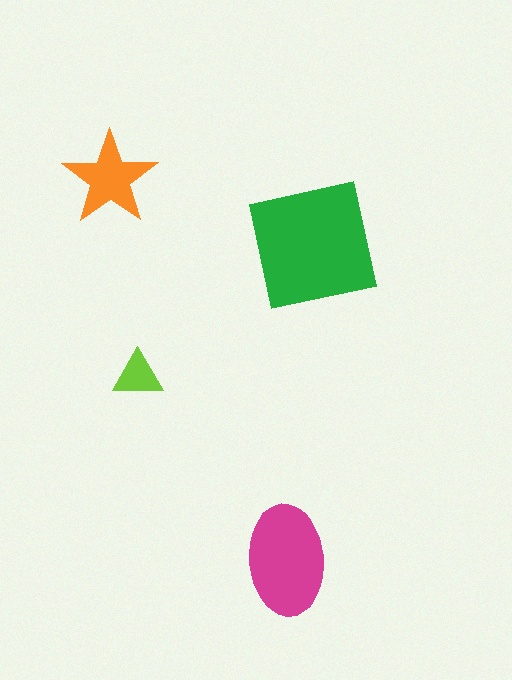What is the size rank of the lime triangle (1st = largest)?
4th.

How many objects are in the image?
There are 4 objects in the image.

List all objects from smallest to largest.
The lime triangle, the orange star, the magenta ellipse, the green square.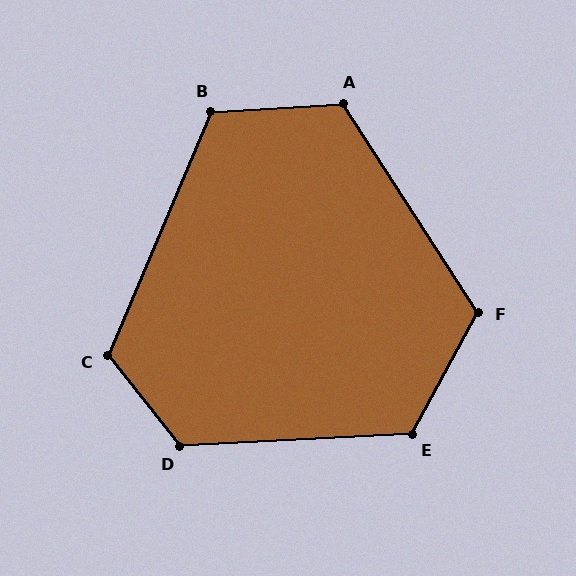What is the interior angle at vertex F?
Approximately 119 degrees (obtuse).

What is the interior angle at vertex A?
Approximately 120 degrees (obtuse).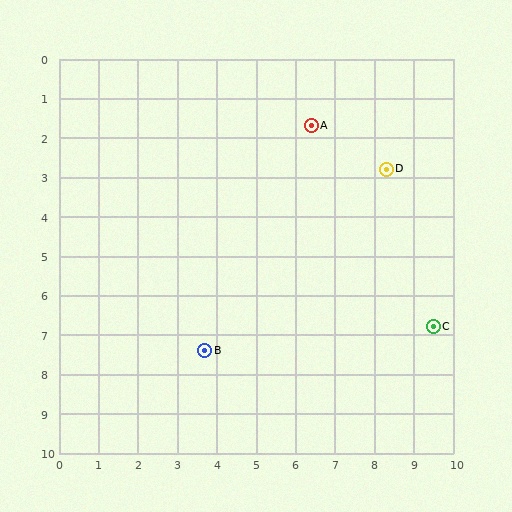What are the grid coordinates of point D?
Point D is at approximately (8.3, 2.8).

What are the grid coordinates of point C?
Point C is at approximately (9.5, 6.8).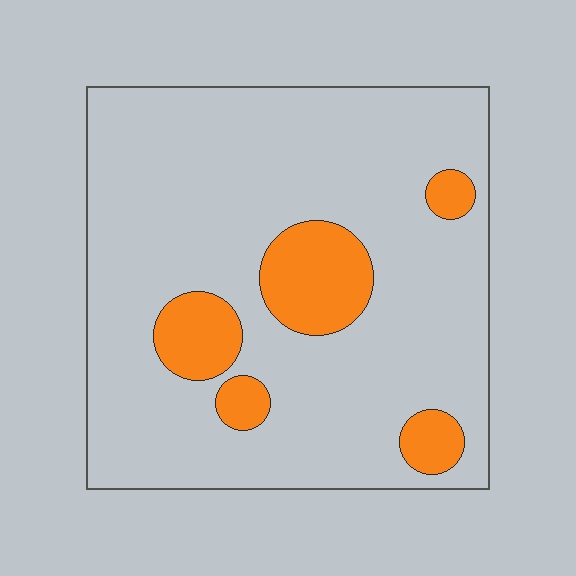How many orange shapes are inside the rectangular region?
5.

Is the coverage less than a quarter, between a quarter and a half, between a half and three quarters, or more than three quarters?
Less than a quarter.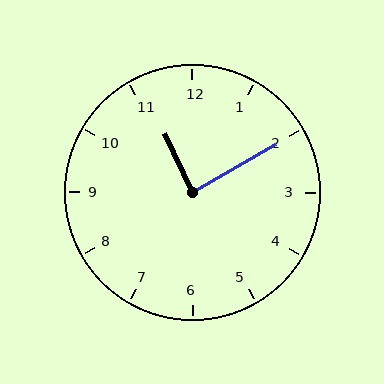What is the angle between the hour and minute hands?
Approximately 85 degrees.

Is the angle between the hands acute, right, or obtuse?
It is right.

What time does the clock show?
11:10.